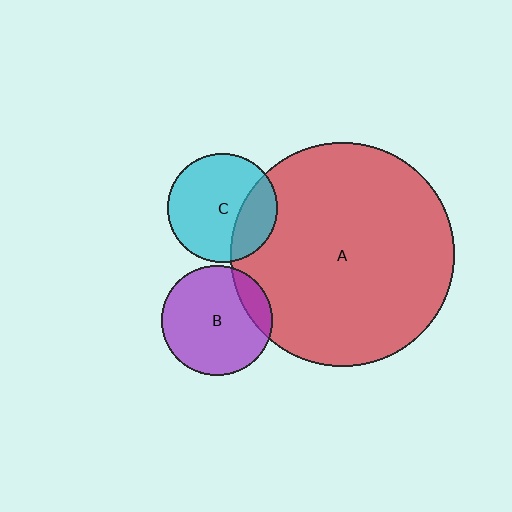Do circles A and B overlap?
Yes.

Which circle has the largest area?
Circle A (red).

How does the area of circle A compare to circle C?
Approximately 4.2 times.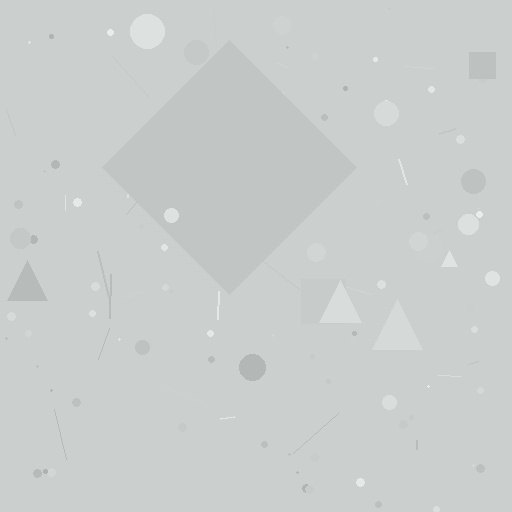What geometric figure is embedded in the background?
A diamond is embedded in the background.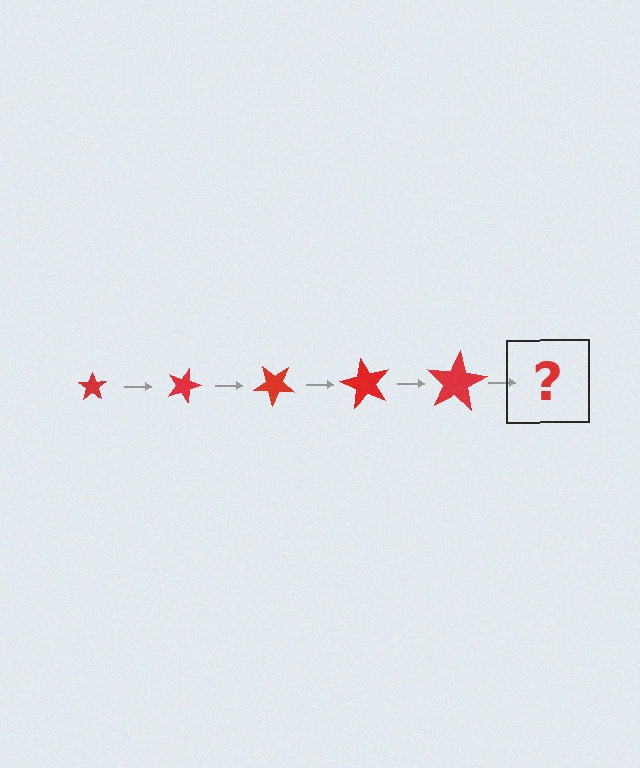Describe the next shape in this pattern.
It should be a star, larger than the previous one and rotated 100 degrees from the start.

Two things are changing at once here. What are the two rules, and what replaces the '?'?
The two rules are that the star grows larger each step and it rotates 20 degrees each step. The '?' should be a star, larger than the previous one and rotated 100 degrees from the start.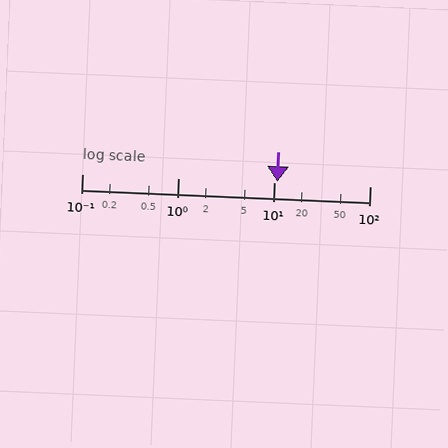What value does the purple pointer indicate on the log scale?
The pointer indicates approximately 11.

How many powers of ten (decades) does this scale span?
The scale spans 3 decades, from 0.1 to 100.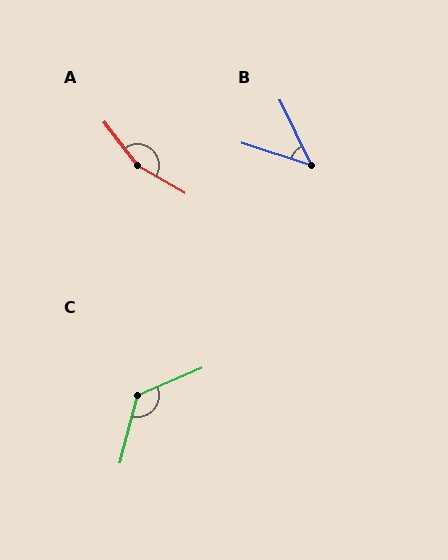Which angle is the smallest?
B, at approximately 46 degrees.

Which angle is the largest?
A, at approximately 158 degrees.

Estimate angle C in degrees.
Approximately 127 degrees.